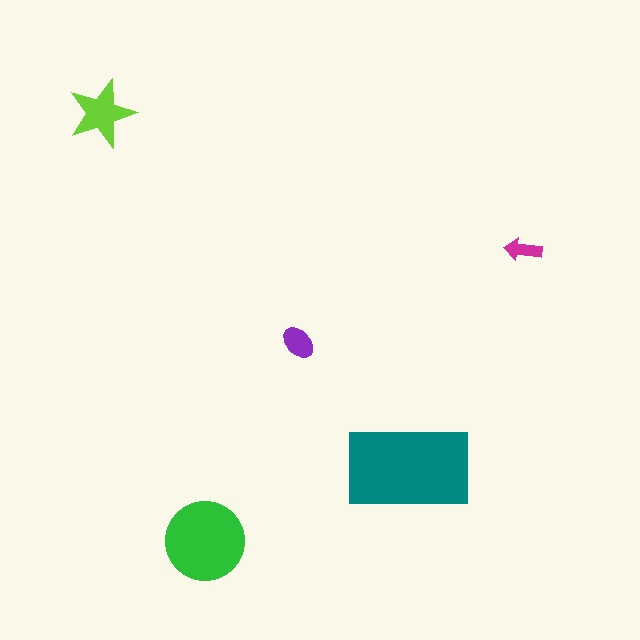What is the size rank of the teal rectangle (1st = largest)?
1st.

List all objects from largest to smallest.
The teal rectangle, the green circle, the lime star, the purple ellipse, the magenta arrow.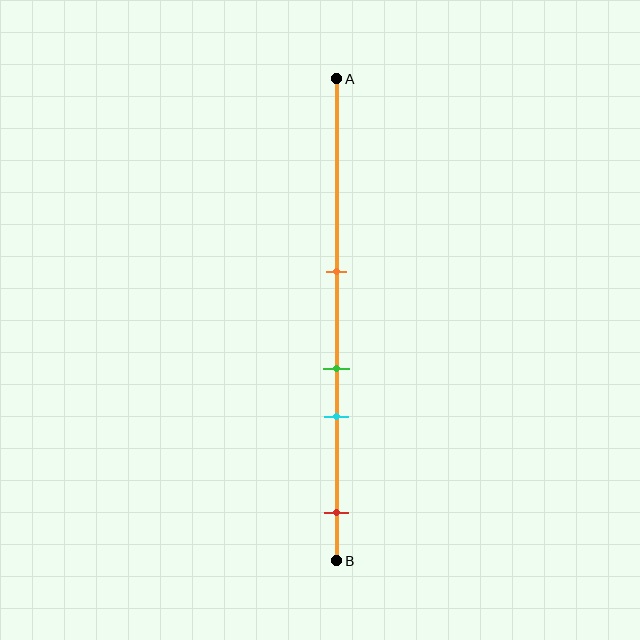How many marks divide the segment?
There are 4 marks dividing the segment.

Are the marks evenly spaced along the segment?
No, the marks are not evenly spaced.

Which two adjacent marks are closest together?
The green and cyan marks are the closest adjacent pair.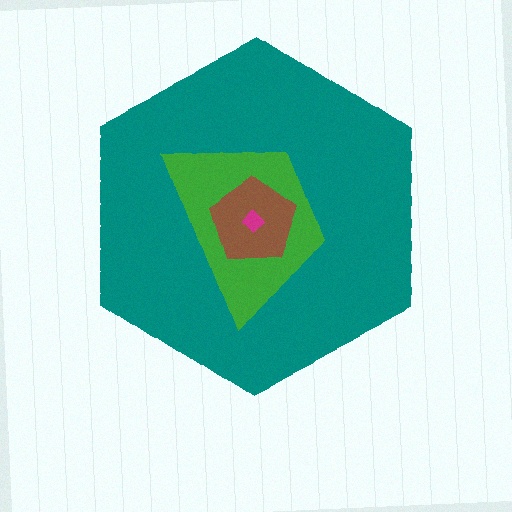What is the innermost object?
The magenta diamond.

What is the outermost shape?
The teal hexagon.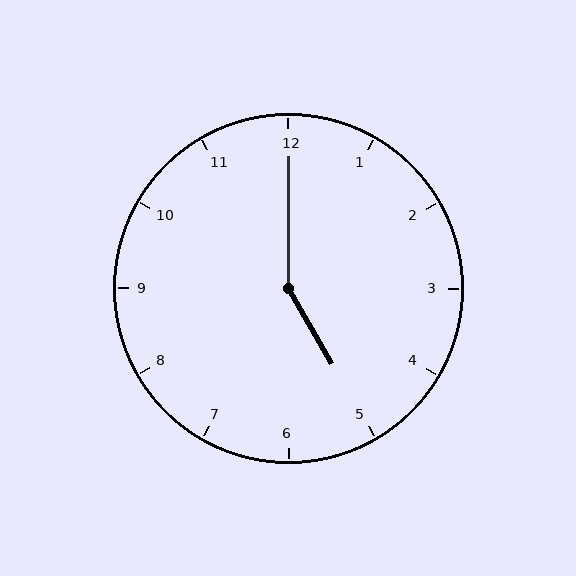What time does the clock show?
5:00.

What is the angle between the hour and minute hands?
Approximately 150 degrees.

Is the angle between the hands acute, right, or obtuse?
It is obtuse.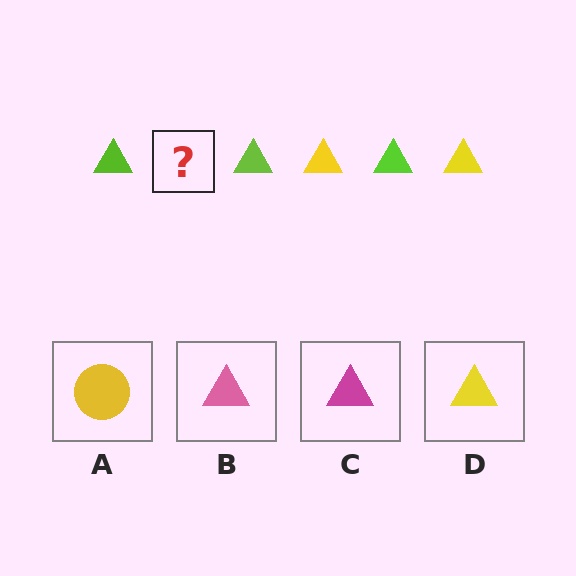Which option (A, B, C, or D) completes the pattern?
D.